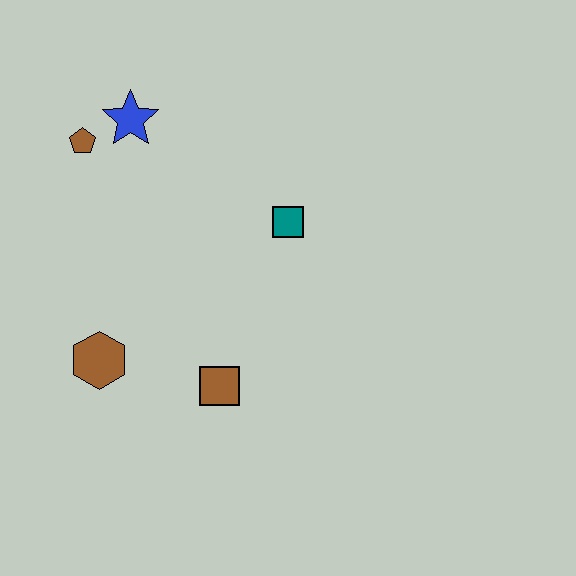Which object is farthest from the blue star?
The brown square is farthest from the blue star.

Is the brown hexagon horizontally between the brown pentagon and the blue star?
Yes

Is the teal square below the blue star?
Yes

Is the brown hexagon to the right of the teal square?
No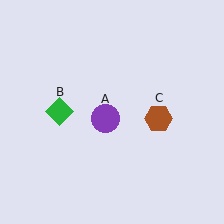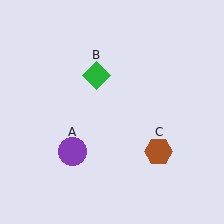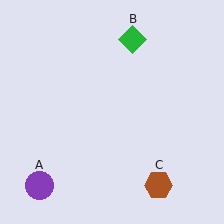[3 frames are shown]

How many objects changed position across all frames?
3 objects changed position: purple circle (object A), green diamond (object B), brown hexagon (object C).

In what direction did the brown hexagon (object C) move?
The brown hexagon (object C) moved down.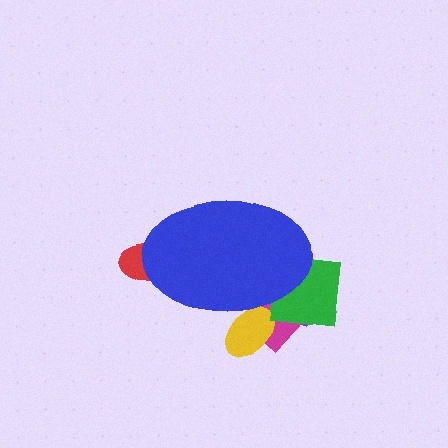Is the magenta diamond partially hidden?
Yes, the magenta diamond is partially hidden behind the blue ellipse.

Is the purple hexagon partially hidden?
Yes, the purple hexagon is partially hidden behind the blue ellipse.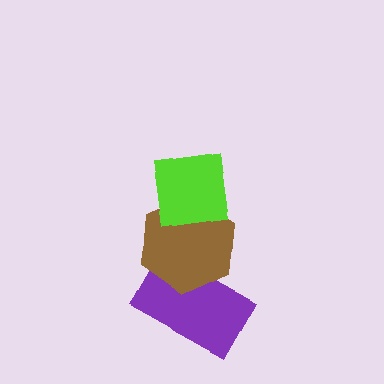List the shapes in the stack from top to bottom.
From top to bottom: the lime square, the brown hexagon, the purple rectangle.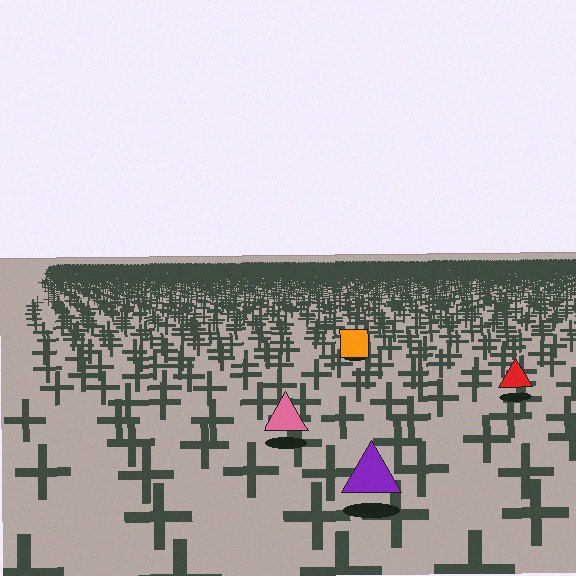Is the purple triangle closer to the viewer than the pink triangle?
Yes. The purple triangle is closer — you can tell from the texture gradient: the ground texture is coarser near it.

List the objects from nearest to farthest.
From nearest to farthest: the purple triangle, the pink triangle, the red triangle, the orange square.